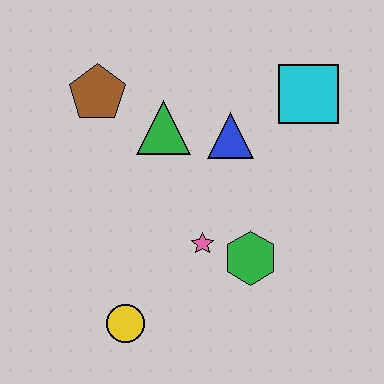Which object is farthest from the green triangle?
The yellow circle is farthest from the green triangle.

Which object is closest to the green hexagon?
The pink star is closest to the green hexagon.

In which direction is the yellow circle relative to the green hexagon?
The yellow circle is to the left of the green hexagon.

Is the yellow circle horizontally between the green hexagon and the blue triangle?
No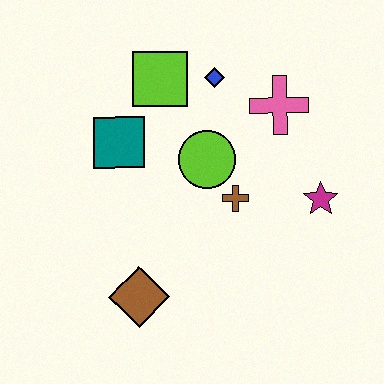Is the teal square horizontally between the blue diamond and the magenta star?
No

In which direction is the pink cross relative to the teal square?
The pink cross is to the right of the teal square.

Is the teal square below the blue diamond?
Yes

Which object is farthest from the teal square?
The magenta star is farthest from the teal square.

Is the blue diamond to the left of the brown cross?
Yes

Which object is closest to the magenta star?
The brown cross is closest to the magenta star.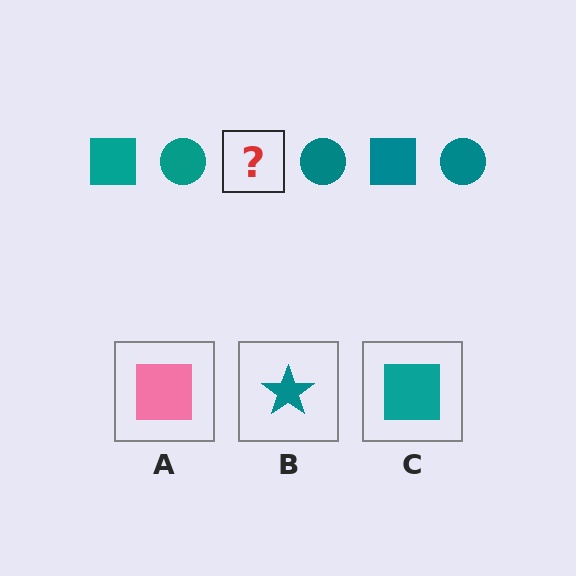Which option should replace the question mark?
Option C.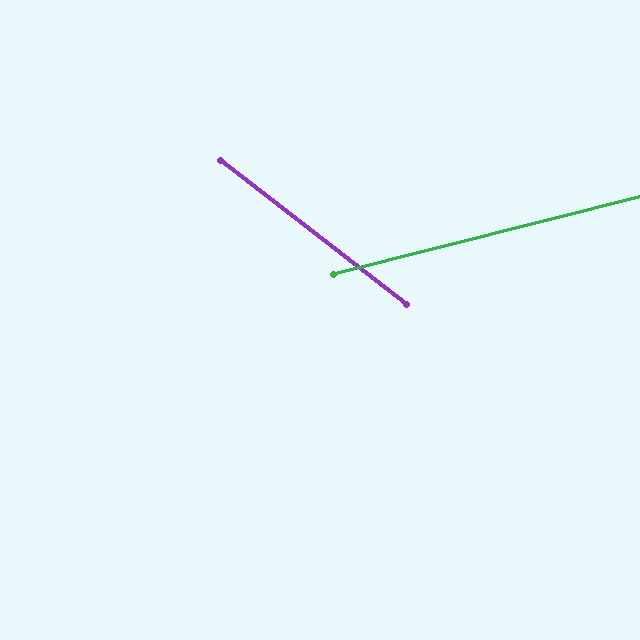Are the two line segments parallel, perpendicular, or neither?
Neither parallel nor perpendicular — they differ by about 52°.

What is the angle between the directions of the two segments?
Approximately 52 degrees.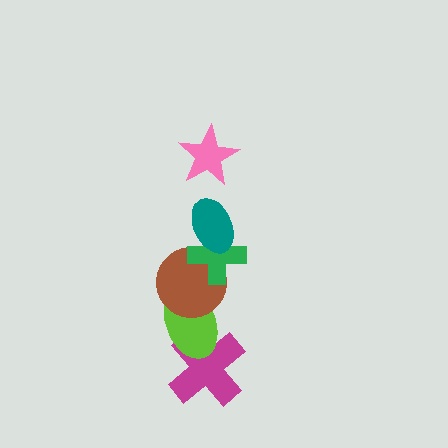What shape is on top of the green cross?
The teal ellipse is on top of the green cross.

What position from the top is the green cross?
The green cross is 3rd from the top.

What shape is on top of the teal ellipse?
The pink star is on top of the teal ellipse.